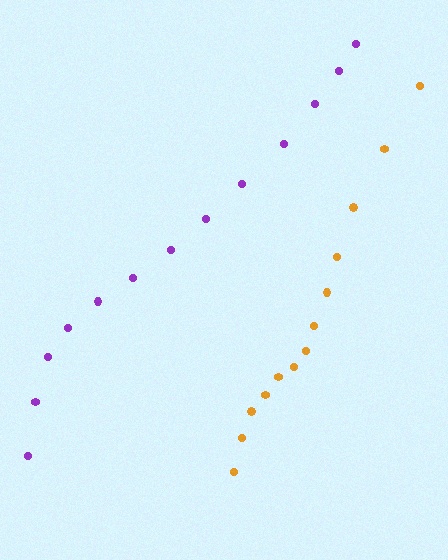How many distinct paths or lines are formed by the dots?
There are 2 distinct paths.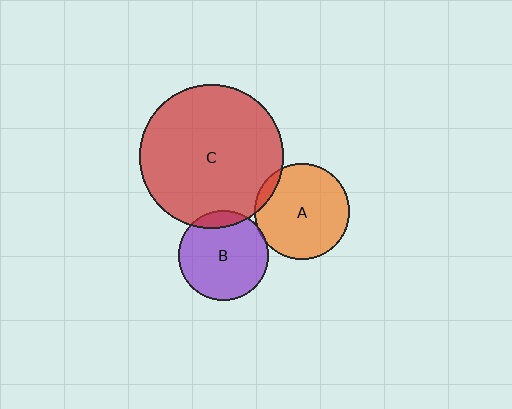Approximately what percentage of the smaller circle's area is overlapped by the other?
Approximately 5%.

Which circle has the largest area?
Circle C (red).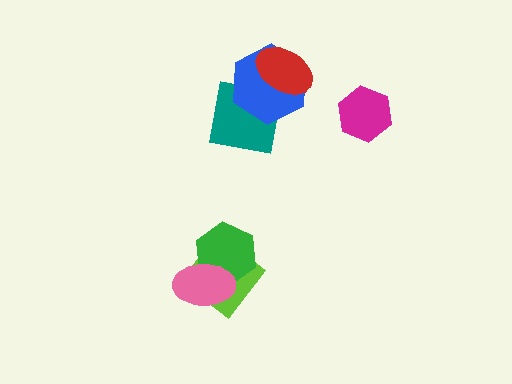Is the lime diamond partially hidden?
Yes, it is partially covered by another shape.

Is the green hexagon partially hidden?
Yes, it is partially covered by another shape.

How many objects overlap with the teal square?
1 object overlaps with the teal square.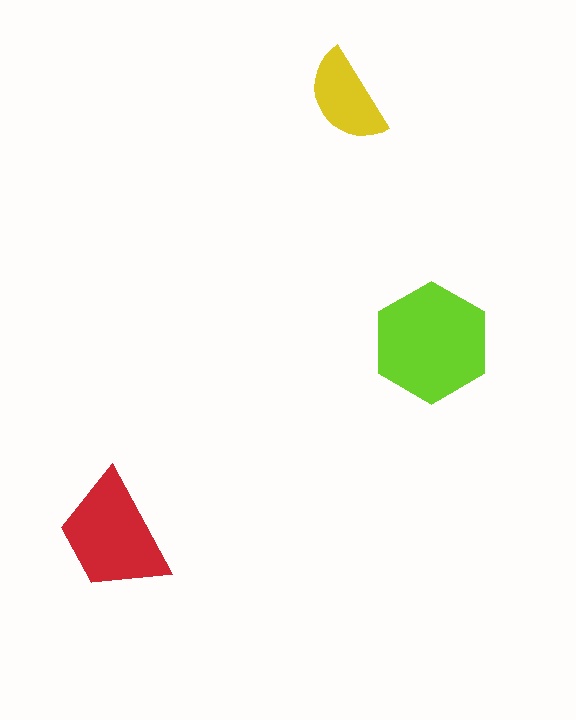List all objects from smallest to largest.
The yellow semicircle, the red trapezoid, the lime hexagon.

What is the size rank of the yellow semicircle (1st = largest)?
3rd.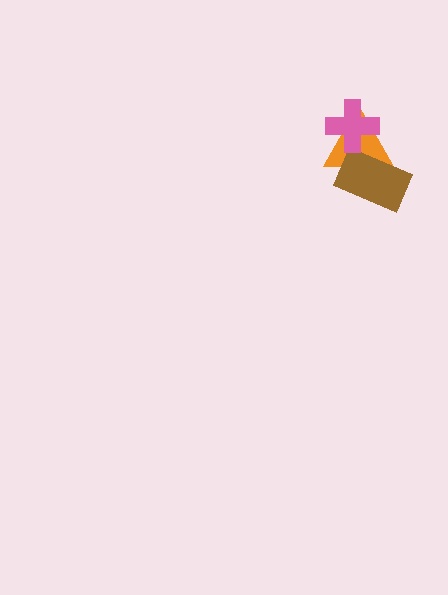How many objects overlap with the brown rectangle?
1 object overlaps with the brown rectangle.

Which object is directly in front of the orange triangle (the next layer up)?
The brown rectangle is directly in front of the orange triangle.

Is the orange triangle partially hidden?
Yes, it is partially covered by another shape.